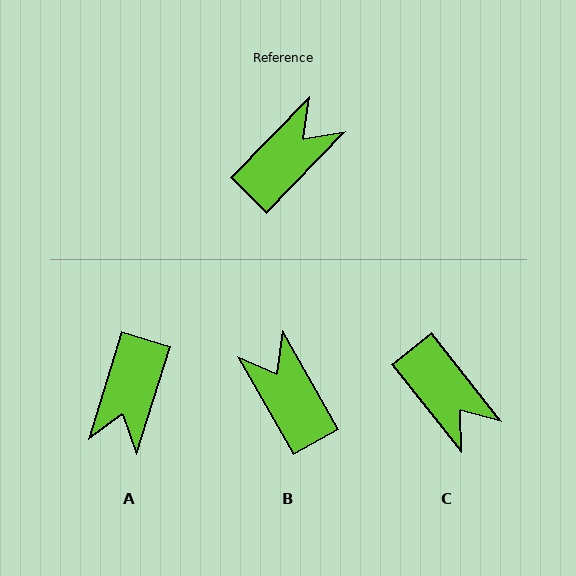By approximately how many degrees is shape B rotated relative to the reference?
Approximately 74 degrees counter-clockwise.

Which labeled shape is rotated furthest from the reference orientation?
A, about 153 degrees away.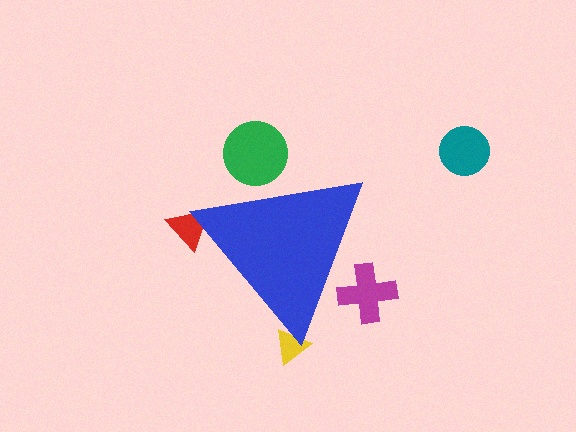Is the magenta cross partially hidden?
Yes, the magenta cross is partially hidden behind the blue triangle.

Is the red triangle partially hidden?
Yes, the red triangle is partially hidden behind the blue triangle.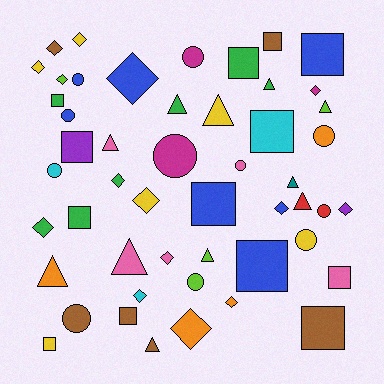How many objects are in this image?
There are 50 objects.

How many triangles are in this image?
There are 11 triangles.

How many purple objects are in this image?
There are 2 purple objects.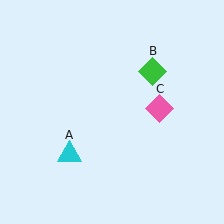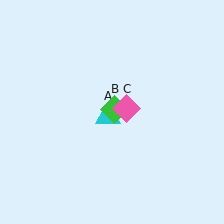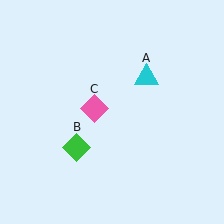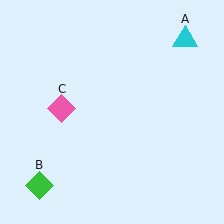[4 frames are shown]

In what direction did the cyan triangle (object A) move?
The cyan triangle (object A) moved up and to the right.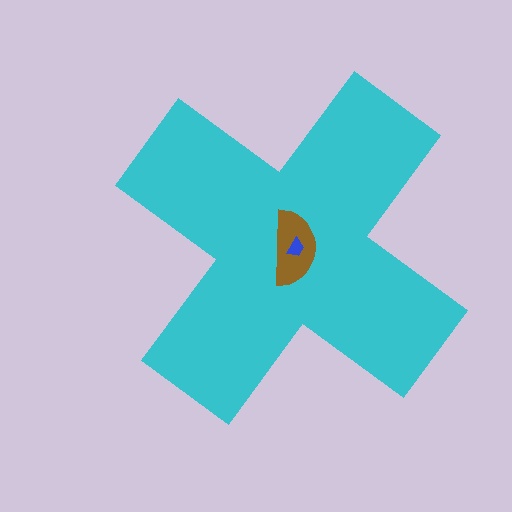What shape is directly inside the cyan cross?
The brown semicircle.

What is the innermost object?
The blue trapezoid.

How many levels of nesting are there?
3.